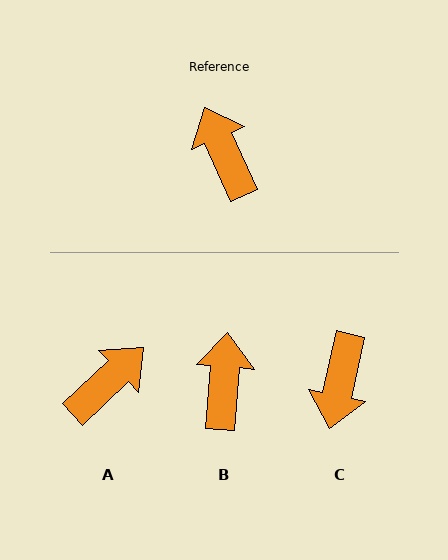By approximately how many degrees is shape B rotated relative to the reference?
Approximately 29 degrees clockwise.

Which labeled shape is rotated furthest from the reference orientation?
C, about 143 degrees away.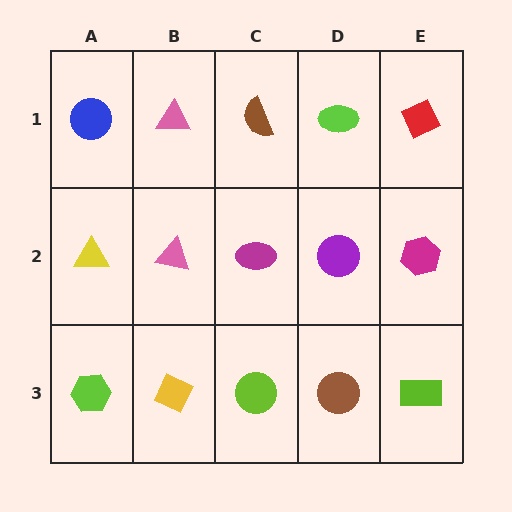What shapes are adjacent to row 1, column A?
A yellow triangle (row 2, column A), a pink triangle (row 1, column B).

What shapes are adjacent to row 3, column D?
A purple circle (row 2, column D), a lime circle (row 3, column C), a lime rectangle (row 3, column E).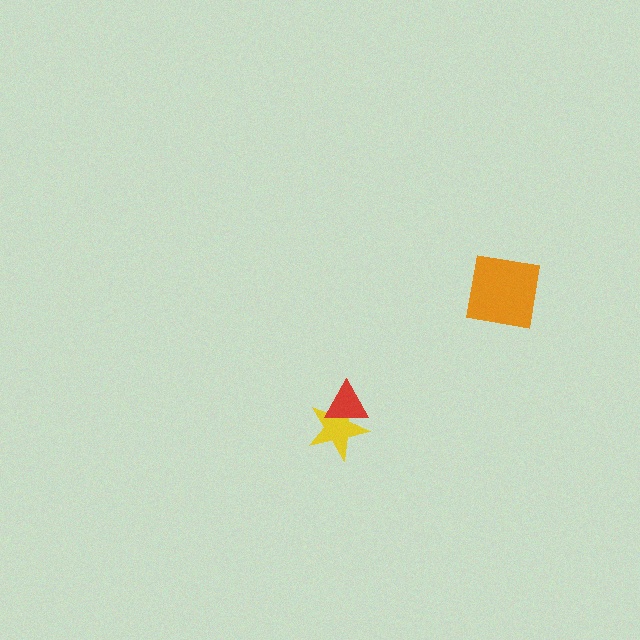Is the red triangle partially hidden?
No, no other shape covers it.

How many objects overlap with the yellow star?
1 object overlaps with the yellow star.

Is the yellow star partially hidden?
Yes, it is partially covered by another shape.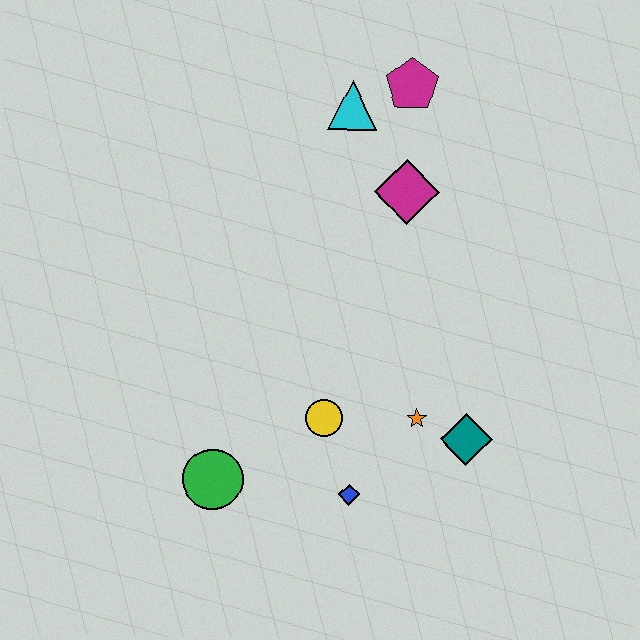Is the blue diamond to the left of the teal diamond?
Yes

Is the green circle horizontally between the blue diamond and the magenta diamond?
No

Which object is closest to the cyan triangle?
The magenta pentagon is closest to the cyan triangle.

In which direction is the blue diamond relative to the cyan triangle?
The blue diamond is below the cyan triangle.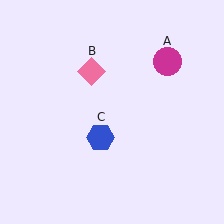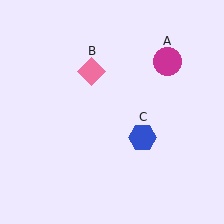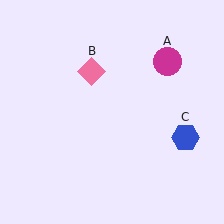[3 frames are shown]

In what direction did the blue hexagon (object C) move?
The blue hexagon (object C) moved right.